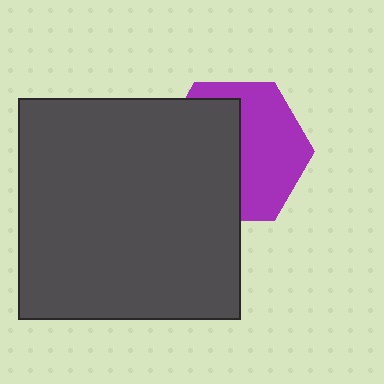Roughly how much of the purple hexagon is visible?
About half of it is visible (roughly 49%).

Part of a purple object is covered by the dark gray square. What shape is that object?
It is a hexagon.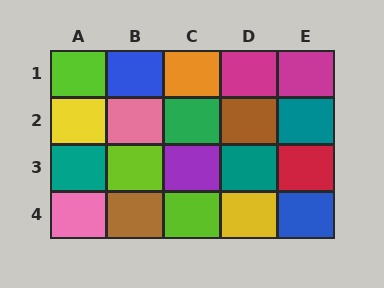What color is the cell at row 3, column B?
Lime.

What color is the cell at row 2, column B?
Pink.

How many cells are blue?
2 cells are blue.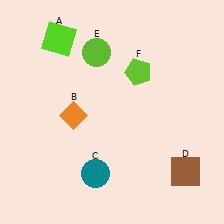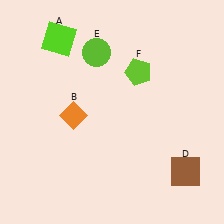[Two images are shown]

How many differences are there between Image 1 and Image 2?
There is 1 difference between the two images.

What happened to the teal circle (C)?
The teal circle (C) was removed in Image 2. It was in the bottom-left area of Image 1.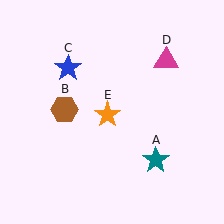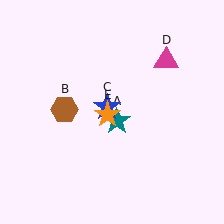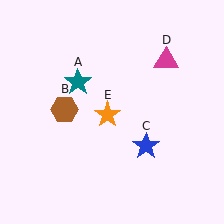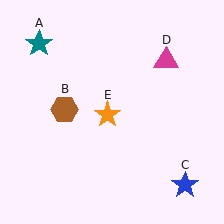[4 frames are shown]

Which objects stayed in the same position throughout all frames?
Brown hexagon (object B) and magenta triangle (object D) and orange star (object E) remained stationary.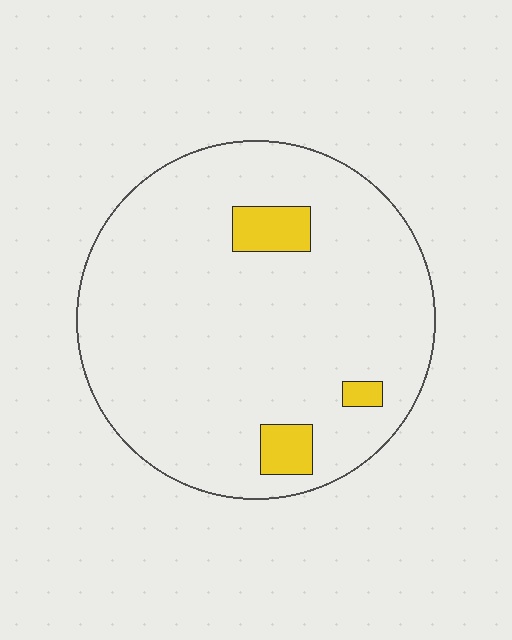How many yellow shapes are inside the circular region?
3.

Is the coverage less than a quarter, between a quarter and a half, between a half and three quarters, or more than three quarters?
Less than a quarter.